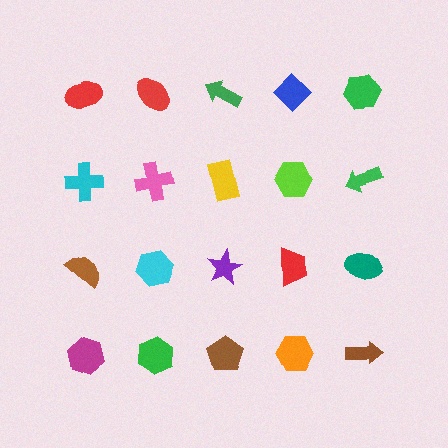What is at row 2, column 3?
A yellow rectangle.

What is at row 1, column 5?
A green hexagon.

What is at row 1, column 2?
A red ellipse.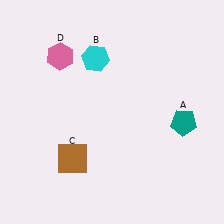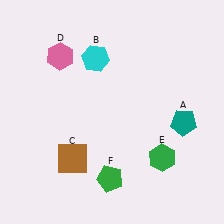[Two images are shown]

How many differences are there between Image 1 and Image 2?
There are 2 differences between the two images.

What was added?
A green hexagon (E), a green pentagon (F) were added in Image 2.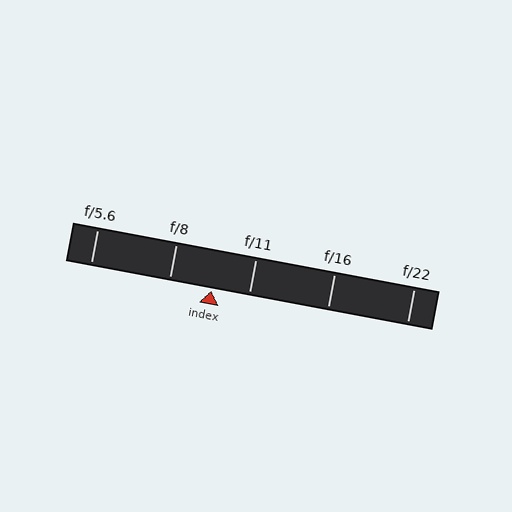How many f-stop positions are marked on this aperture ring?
There are 5 f-stop positions marked.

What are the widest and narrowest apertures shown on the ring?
The widest aperture shown is f/5.6 and the narrowest is f/22.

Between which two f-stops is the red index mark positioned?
The index mark is between f/8 and f/11.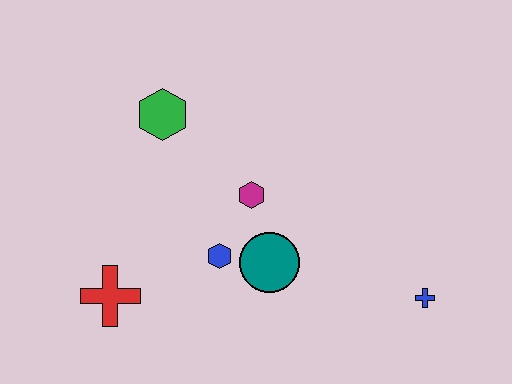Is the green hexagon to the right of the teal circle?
No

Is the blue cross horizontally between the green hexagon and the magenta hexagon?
No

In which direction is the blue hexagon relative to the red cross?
The blue hexagon is to the right of the red cross.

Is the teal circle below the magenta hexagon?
Yes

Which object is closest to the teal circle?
The blue hexagon is closest to the teal circle.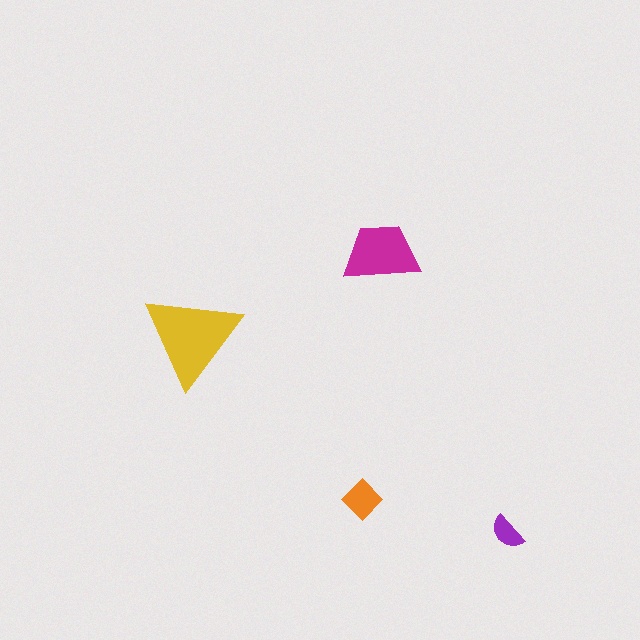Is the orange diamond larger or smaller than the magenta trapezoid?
Smaller.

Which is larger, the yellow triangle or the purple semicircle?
The yellow triangle.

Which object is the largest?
The yellow triangle.